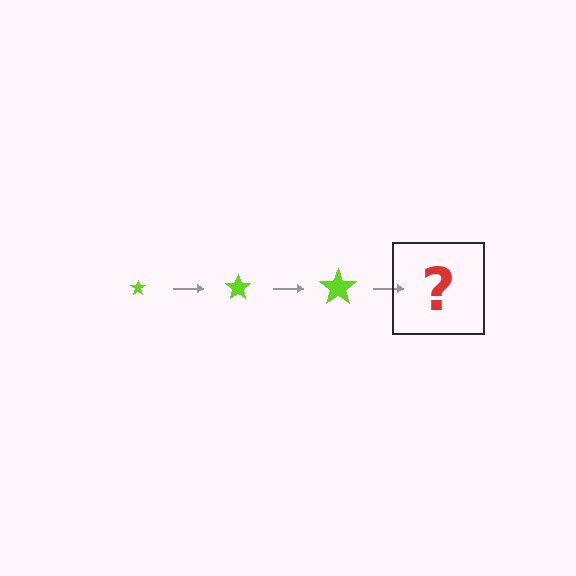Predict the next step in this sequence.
The next step is a lime star, larger than the previous one.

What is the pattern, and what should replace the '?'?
The pattern is that the star gets progressively larger each step. The '?' should be a lime star, larger than the previous one.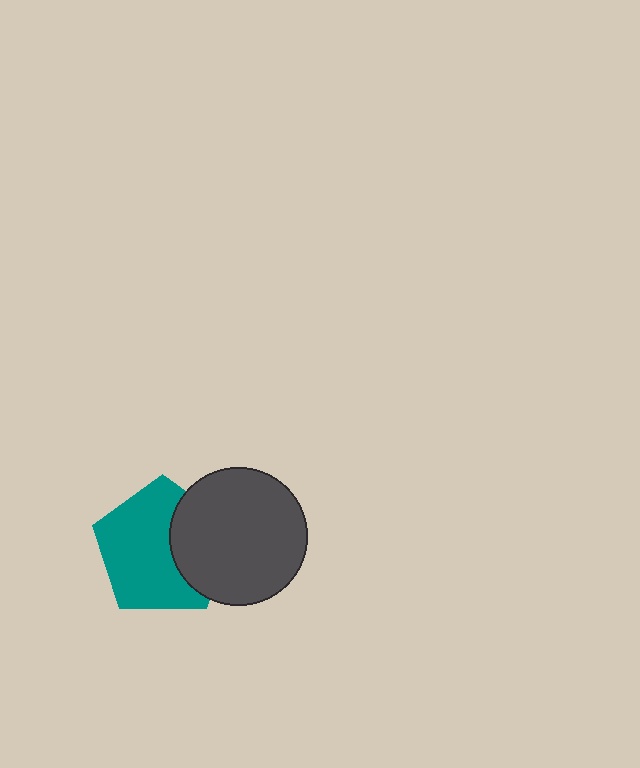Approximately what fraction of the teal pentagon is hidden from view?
Roughly 33% of the teal pentagon is hidden behind the dark gray circle.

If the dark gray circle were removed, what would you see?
You would see the complete teal pentagon.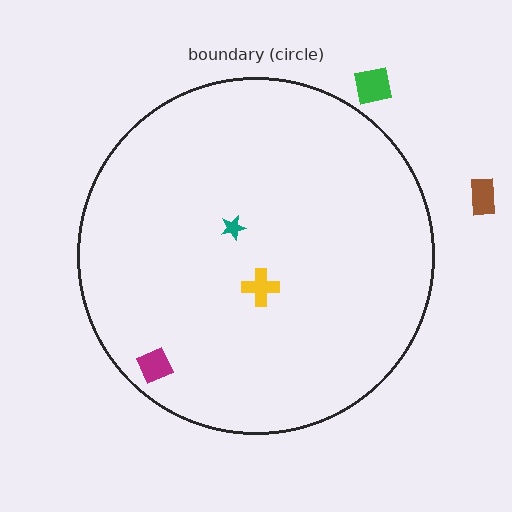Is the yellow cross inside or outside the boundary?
Inside.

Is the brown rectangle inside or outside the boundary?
Outside.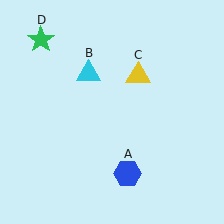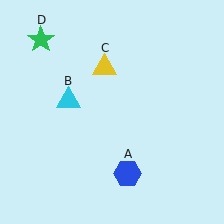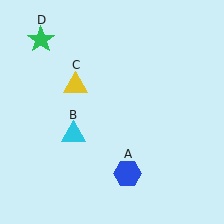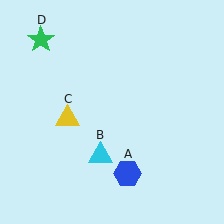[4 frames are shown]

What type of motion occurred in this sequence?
The cyan triangle (object B), yellow triangle (object C) rotated counterclockwise around the center of the scene.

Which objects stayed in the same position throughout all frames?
Blue hexagon (object A) and green star (object D) remained stationary.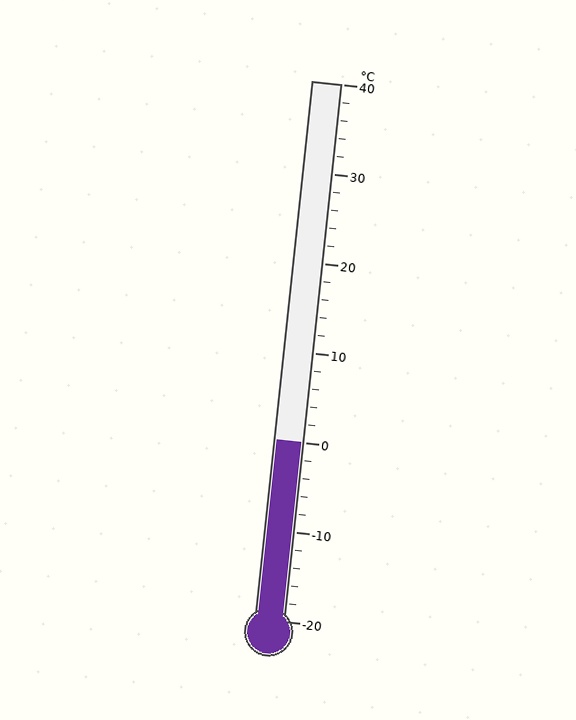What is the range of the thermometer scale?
The thermometer scale ranges from -20°C to 40°C.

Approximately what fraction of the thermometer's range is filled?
The thermometer is filled to approximately 35% of its range.